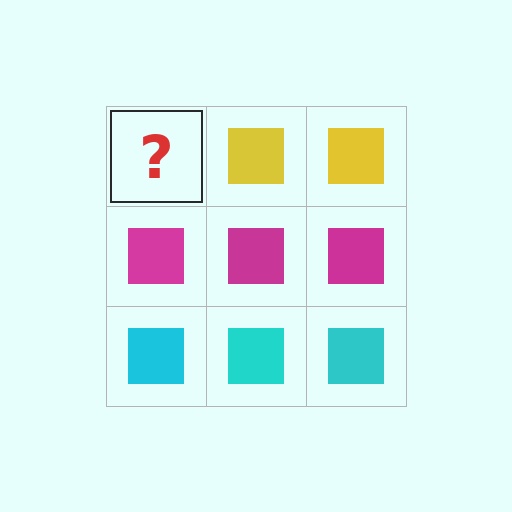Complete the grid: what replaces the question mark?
The question mark should be replaced with a yellow square.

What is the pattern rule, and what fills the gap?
The rule is that each row has a consistent color. The gap should be filled with a yellow square.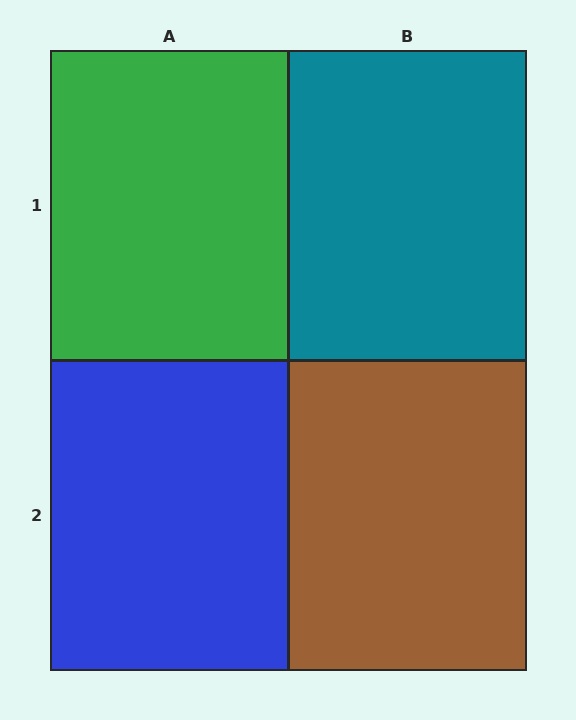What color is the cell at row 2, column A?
Blue.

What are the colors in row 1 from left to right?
Green, teal.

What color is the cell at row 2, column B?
Brown.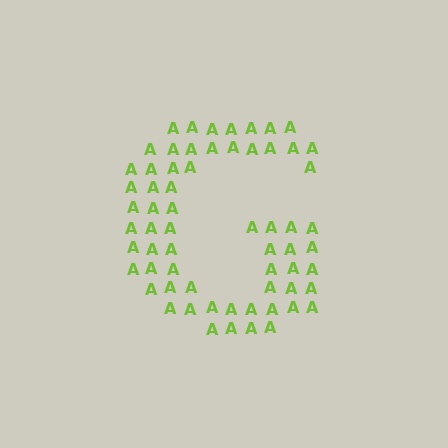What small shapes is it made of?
It is made of small letter A's.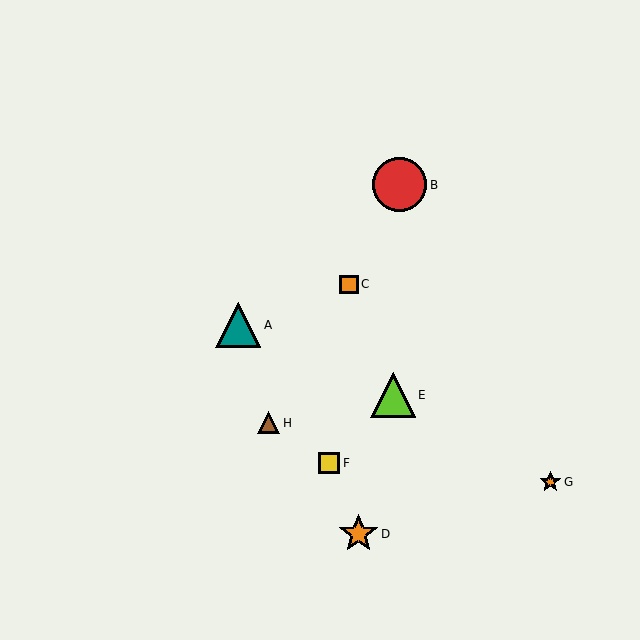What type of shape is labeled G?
Shape G is an orange star.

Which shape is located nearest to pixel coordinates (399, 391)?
The lime triangle (labeled E) at (393, 395) is nearest to that location.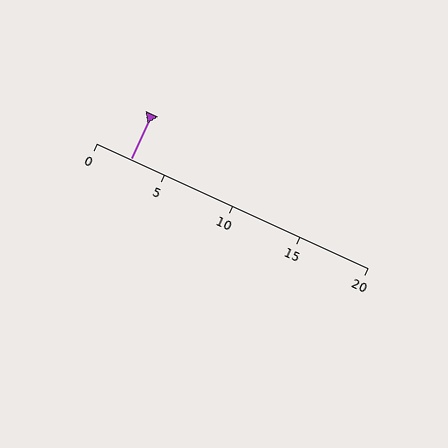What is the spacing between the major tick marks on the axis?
The major ticks are spaced 5 apart.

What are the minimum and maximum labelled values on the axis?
The axis runs from 0 to 20.